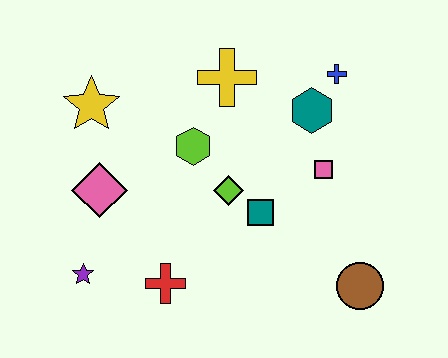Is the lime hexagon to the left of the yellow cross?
Yes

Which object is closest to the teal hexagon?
The blue cross is closest to the teal hexagon.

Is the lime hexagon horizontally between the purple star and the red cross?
No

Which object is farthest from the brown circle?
The yellow star is farthest from the brown circle.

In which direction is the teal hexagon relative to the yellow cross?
The teal hexagon is to the right of the yellow cross.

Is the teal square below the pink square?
Yes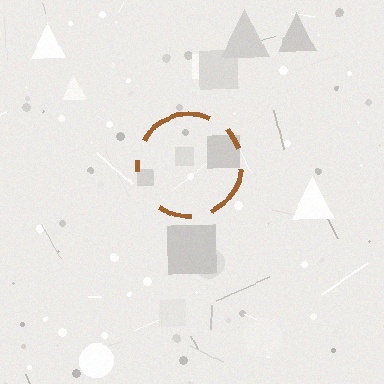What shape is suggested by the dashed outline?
The dashed outline suggests a circle.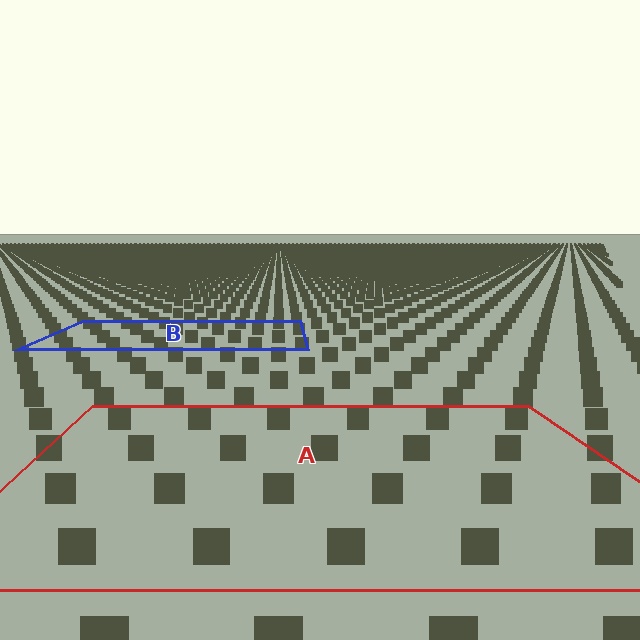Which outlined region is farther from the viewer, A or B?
Region B is farther from the viewer — the texture elements inside it appear smaller and more densely packed.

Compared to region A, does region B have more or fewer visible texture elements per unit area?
Region B has more texture elements per unit area — they are packed more densely because it is farther away.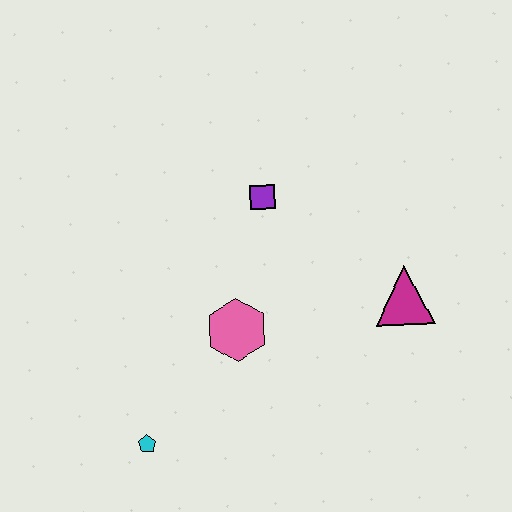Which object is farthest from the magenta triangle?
The cyan pentagon is farthest from the magenta triangle.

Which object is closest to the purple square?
The pink hexagon is closest to the purple square.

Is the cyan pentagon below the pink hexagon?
Yes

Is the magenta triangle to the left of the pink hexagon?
No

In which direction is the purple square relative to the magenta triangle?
The purple square is to the left of the magenta triangle.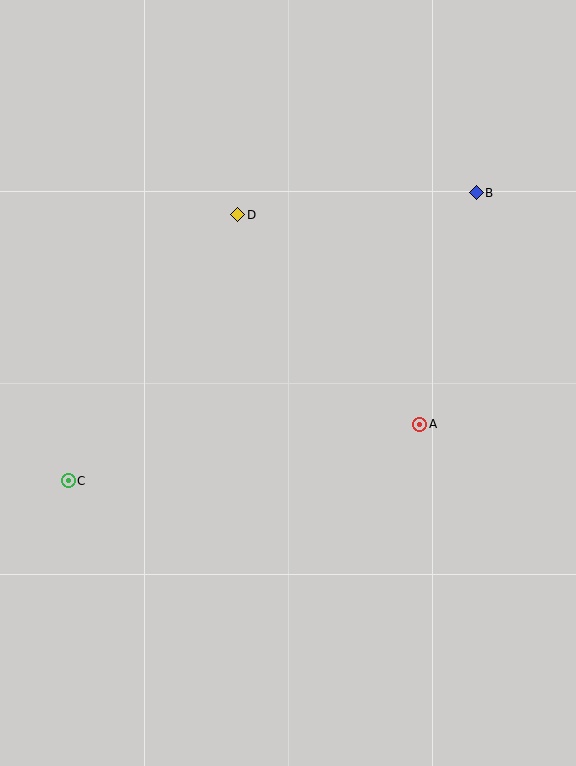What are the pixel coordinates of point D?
Point D is at (238, 215).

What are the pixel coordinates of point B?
Point B is at (476, 193).